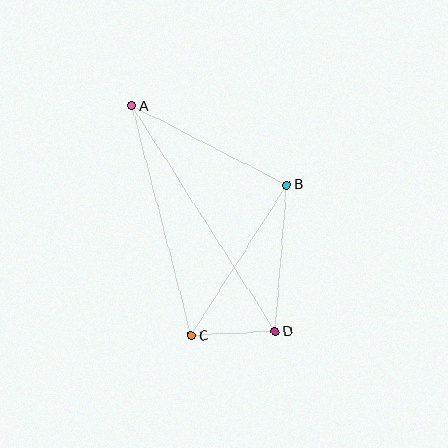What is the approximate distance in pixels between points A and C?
The distance between A and C is approximately 237 pixels.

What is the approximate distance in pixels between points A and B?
The distance between A and B is approximately 174 pixels.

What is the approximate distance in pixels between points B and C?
The distance between B and C is approximately 178 pixels.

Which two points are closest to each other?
Points C and D are closest to each other.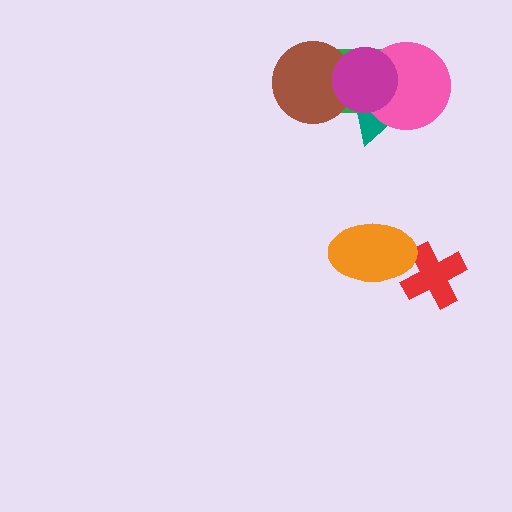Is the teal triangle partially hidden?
Yes, it is partially covered by another shape.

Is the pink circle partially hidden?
Yes, it is partially covered by another shape.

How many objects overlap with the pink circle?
3 objects overlap with the pink circle.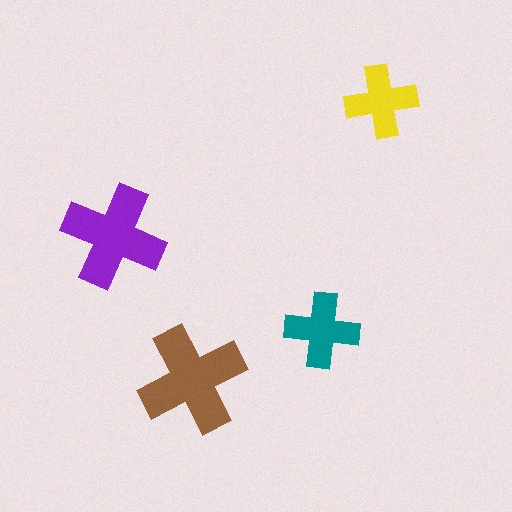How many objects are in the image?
There are 4 objects in the image.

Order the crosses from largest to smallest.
the brown one, the purple one, the teal one, the yellow one.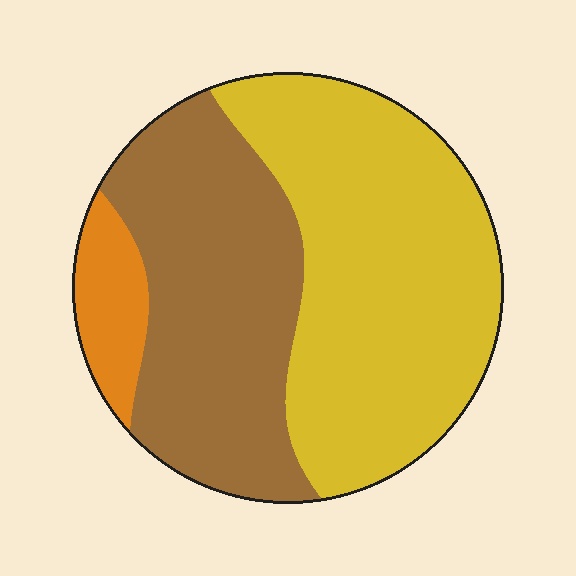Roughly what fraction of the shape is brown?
Brown covers 40% of the shape.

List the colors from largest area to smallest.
From largest to smallest: yellow, brown, orange.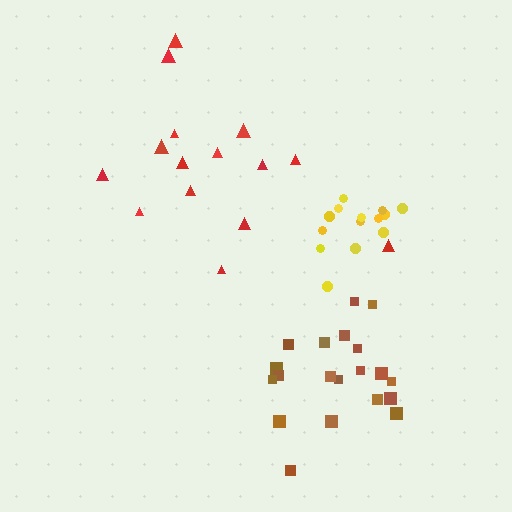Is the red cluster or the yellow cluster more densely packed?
Yellow.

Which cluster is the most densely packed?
Yellow.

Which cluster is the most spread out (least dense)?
Red.